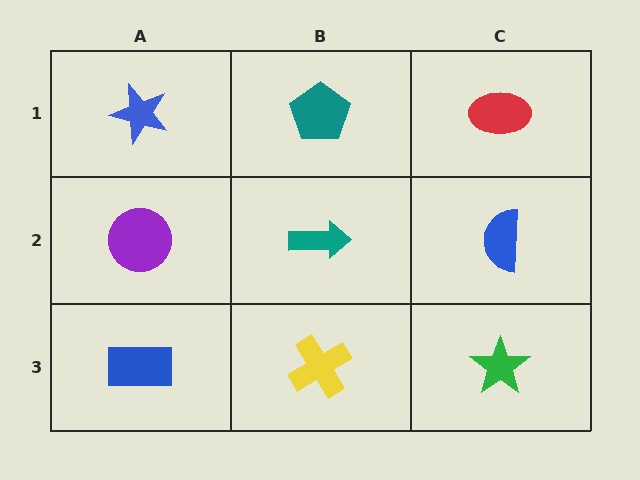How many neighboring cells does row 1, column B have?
3.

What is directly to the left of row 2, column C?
A teal arrow.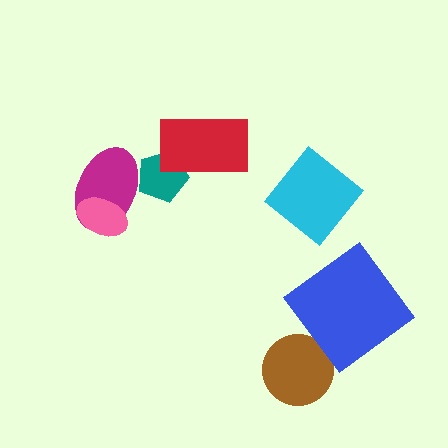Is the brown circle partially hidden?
No, no other shape covers it.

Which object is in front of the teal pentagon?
The red rectangle is in front of the teal pentagon.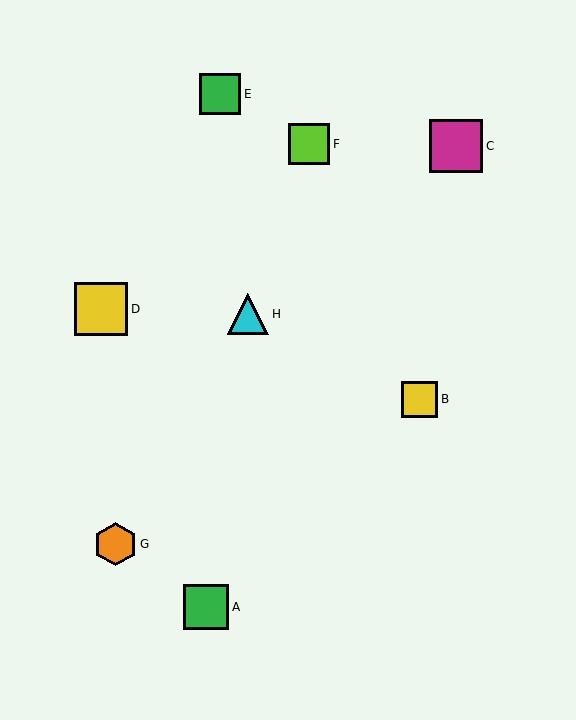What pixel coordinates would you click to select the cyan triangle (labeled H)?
Click at (248, 314) to select the cyan triangle H.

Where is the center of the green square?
The center of the green square is at (220, 94).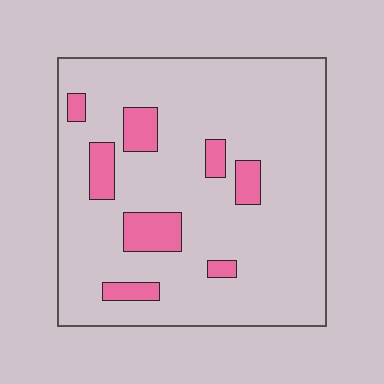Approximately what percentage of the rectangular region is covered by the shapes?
Approximately 15%.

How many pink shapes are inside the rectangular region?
8.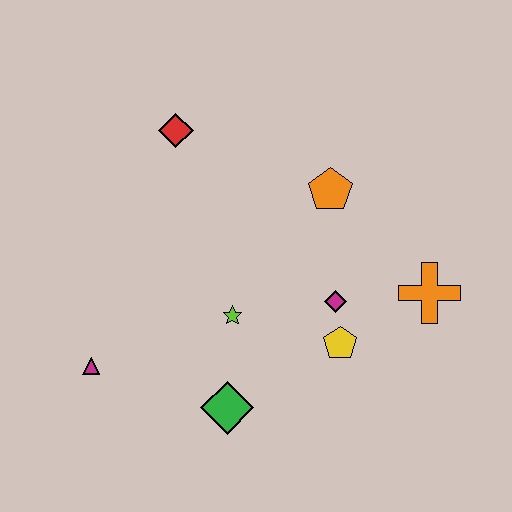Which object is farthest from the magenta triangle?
The orange cross is farthest from the magenta triangle.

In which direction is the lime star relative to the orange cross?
The lime star is to the left of the orange cross.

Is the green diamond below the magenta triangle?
Yes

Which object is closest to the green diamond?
The lime star is closest to the green diamond.